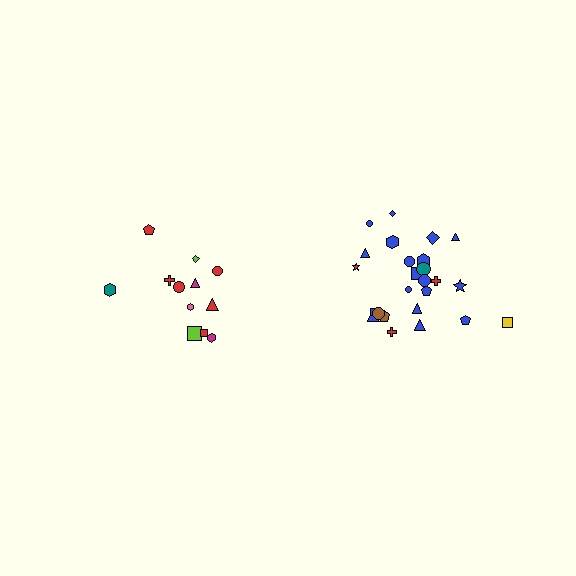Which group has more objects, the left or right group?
The right group.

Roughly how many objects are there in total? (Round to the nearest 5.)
Roughly 35 objects in total.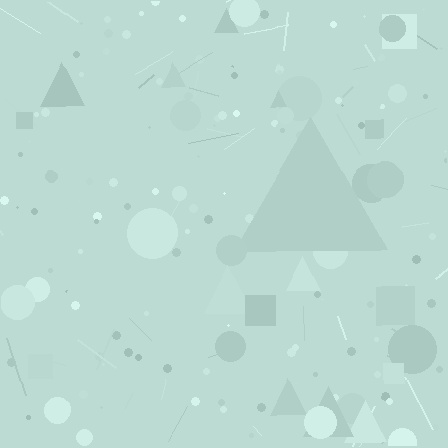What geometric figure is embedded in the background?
A triangle is embedded in the background.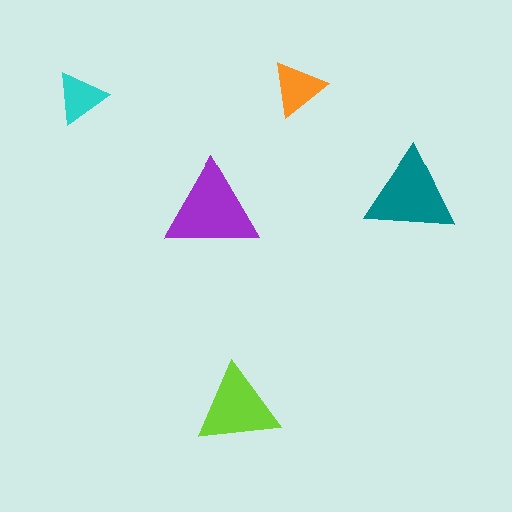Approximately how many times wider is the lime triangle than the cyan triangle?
About 1.5 times wider.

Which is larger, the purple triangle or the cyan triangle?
The purple one.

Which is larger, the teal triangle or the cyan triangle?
The teal one.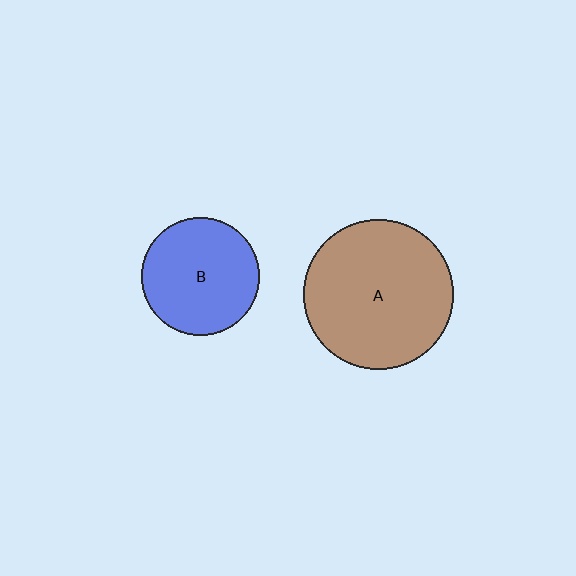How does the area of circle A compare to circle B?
Approximately 1.6 times.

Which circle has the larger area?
Circle A (brown).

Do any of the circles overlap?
No, none of the circles overlap.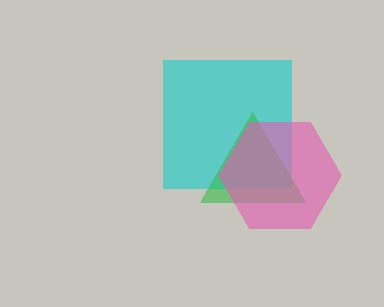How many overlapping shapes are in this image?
There are 3 overlapping shapes in the image.